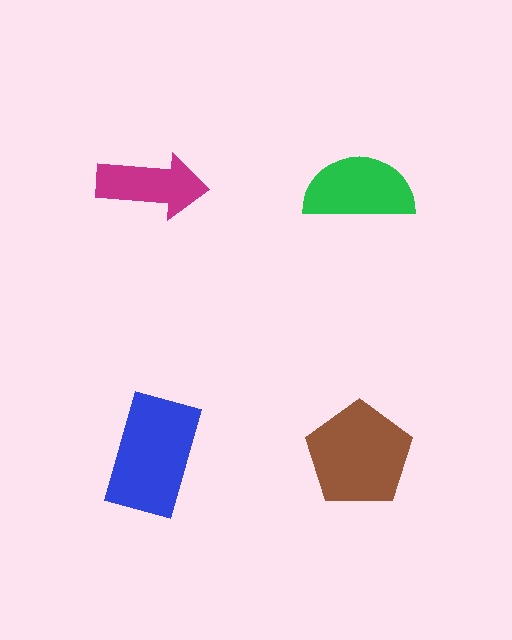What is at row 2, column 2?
A brown pentagon.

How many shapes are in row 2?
2 shapes.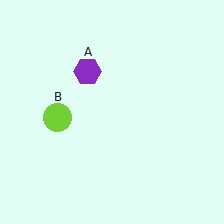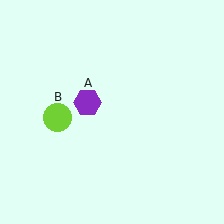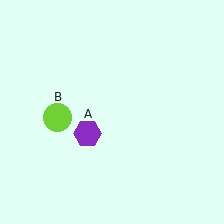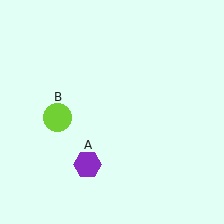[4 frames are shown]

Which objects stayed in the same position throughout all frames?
Lime circle (object B) remained stationary.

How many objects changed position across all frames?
1 object changed position: purple hexagon (object A).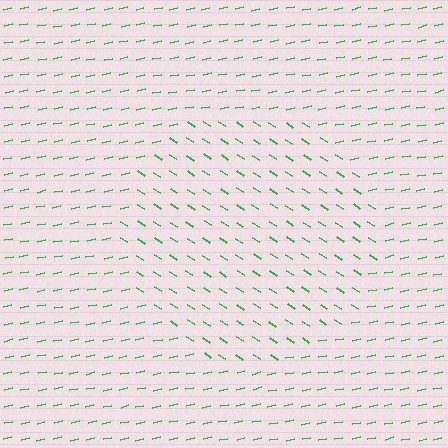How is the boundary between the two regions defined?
The boundary is defined purely by a change in line orientation (approximately 45 degrees difference). All lines are the same color and thickness.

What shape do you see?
I see a circle.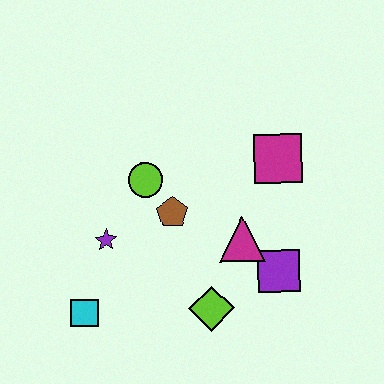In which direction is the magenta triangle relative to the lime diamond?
The magenta triangle is above the lime diamond.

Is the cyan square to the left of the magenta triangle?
Yes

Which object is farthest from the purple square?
The cyan square is farthest from the purple square.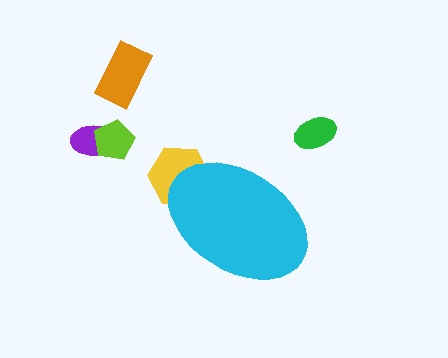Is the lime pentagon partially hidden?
No, the lime pentagon is fully visible.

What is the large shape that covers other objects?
A cyan ellipse.